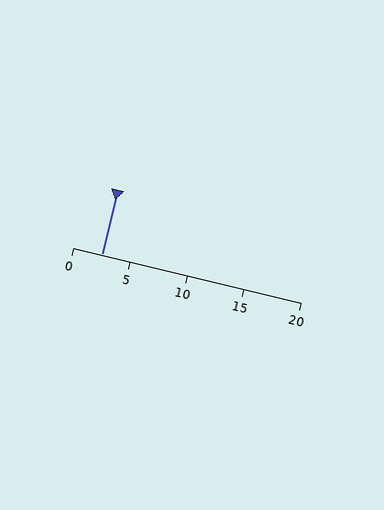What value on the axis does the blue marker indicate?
The marker indicates approximately 2.5.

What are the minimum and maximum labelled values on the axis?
The axis runs from 0 to 20.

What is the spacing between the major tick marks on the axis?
The major ticks are spaced 5 apart.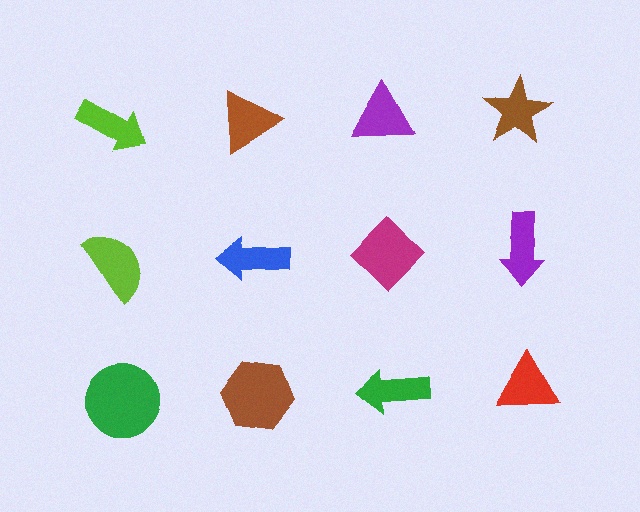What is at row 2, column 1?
A lime semicircle.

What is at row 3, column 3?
A green arrow.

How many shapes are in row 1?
4 shapes.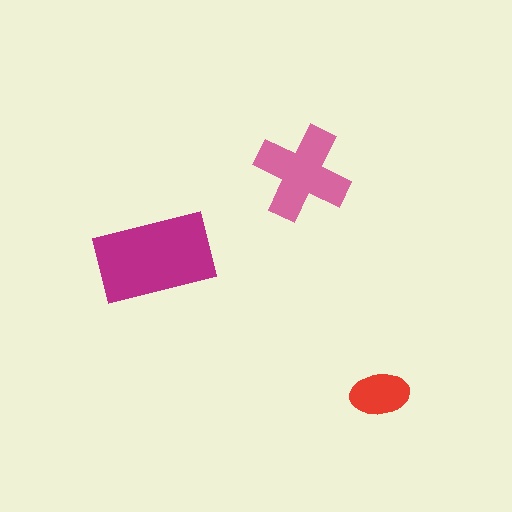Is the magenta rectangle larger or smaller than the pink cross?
Larger.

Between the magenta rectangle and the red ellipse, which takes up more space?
The magenta rectangle.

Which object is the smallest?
The red ellipse.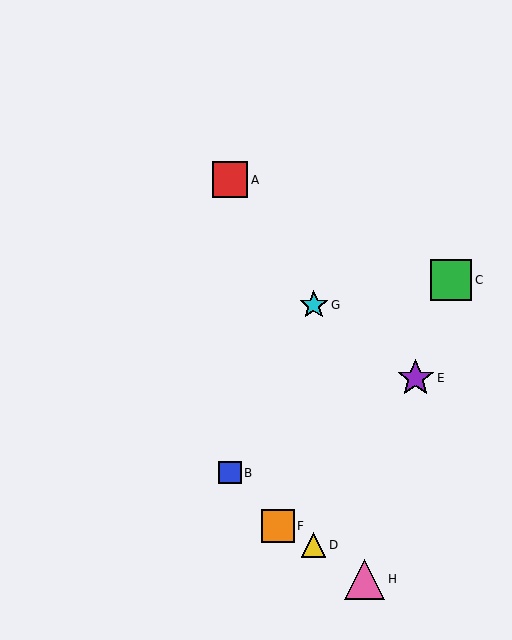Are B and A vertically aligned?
Yes, both are at x≈230.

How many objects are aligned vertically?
2 objects (A, B) are aligned vertically.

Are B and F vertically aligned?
No, B is at x≈230 and F is at x≈278.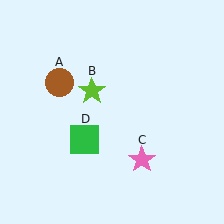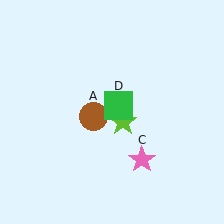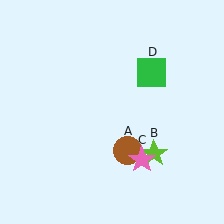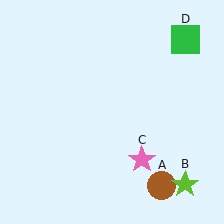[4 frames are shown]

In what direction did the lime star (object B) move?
The lime star (object B) moved down and to the right.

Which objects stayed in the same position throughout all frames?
Pink star (object C) remained stationary.